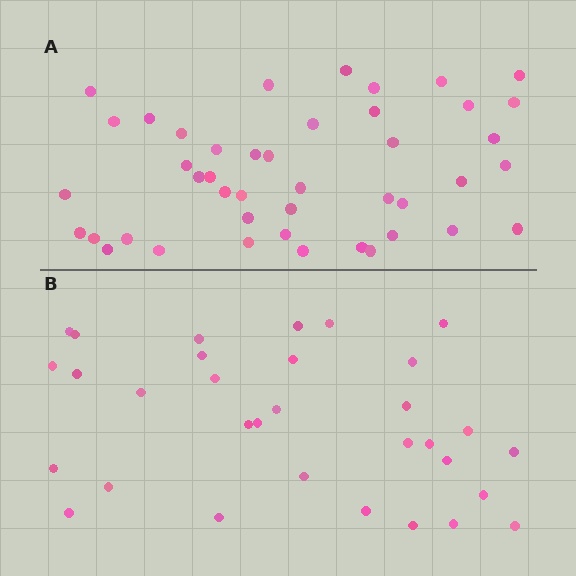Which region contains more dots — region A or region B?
Region A (the top region) has more dots.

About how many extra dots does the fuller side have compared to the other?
Region A has roughly 12 or so more dots than region B.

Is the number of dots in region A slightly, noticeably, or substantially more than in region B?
Region A has noticeably more, but not dramatically so. The ratio is roughly 1.4 to 1.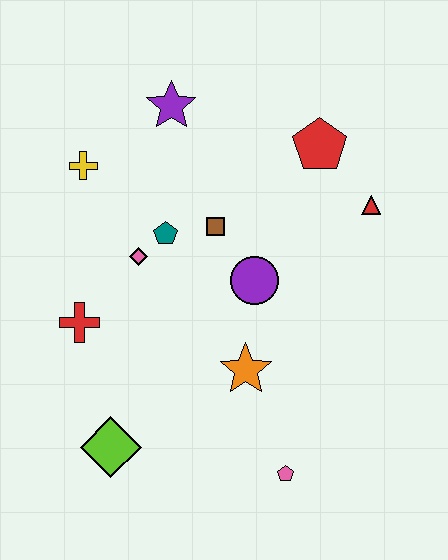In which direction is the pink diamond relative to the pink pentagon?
The pink diamond is above the pink pentagon.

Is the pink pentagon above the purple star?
No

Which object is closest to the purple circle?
The brown square is closest to the purple circle.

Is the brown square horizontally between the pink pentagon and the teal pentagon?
Yes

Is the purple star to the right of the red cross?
Yes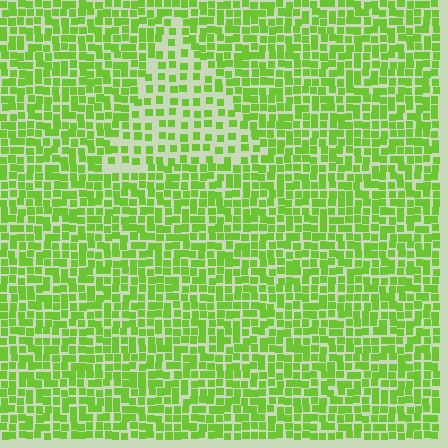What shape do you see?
I see a triangle.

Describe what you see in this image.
The image contains small lime elements arranged at two different densities. A triangle-shaped region is visible where the elements are less densely packed than the surrounding area.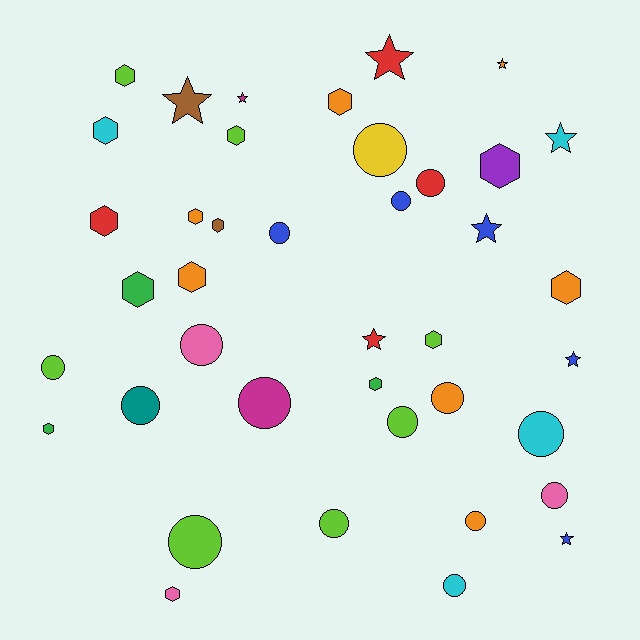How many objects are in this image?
There are 40 objects.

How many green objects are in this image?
There are 3 green objects.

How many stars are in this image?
There are 9 stars.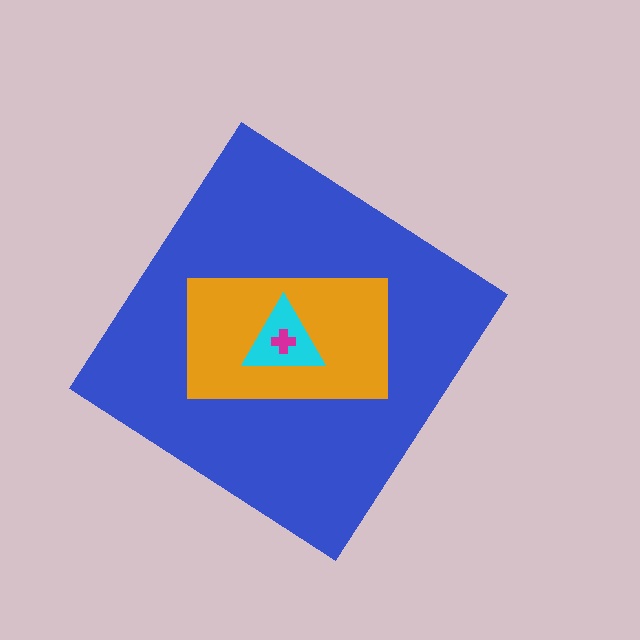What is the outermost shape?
The blue diamond.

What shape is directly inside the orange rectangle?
The cyan triangle.